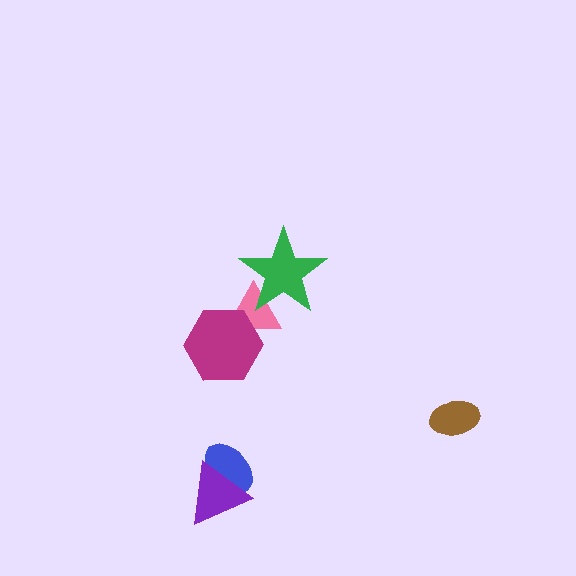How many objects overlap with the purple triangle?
1 object overlaps with the purple triangle.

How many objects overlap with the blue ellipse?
1 object overlaps with the blue ellipse.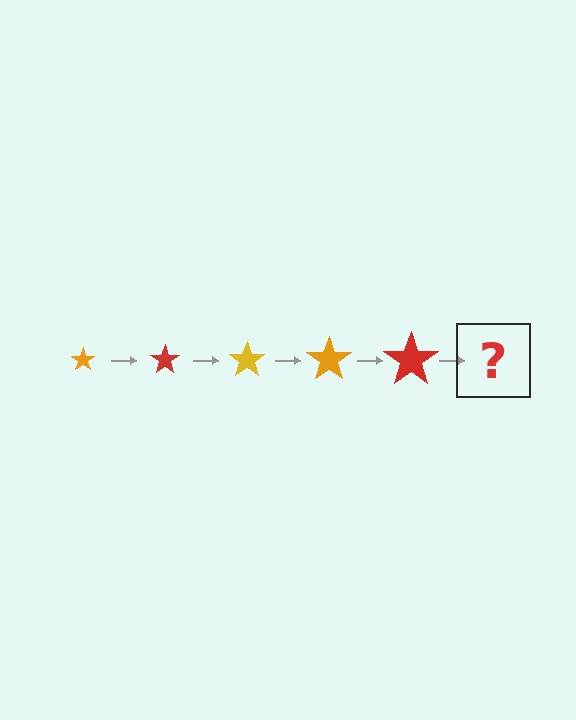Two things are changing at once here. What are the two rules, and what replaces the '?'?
The two rules are that the star grows larger each step and the color cycles through orange, red, and yellow. The '?' should be a yellow star, larger than the previous one.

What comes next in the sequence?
The next element should be a yellow star, larger than the previous one.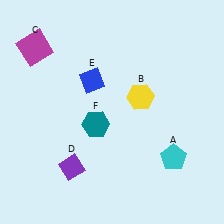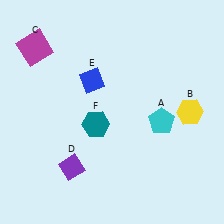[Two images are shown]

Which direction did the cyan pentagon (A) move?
The cyan pentagon (A) moved up.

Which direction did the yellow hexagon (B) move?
The yellow hexagon (B) moved right.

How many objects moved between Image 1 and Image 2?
2 objects moved between the two images.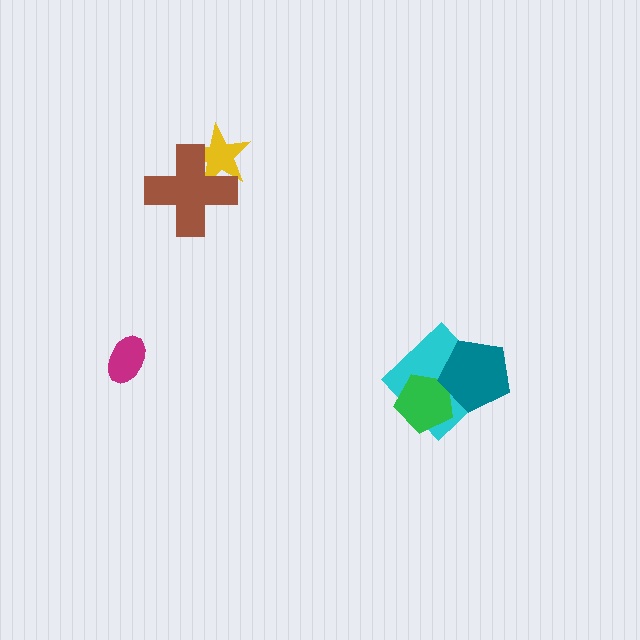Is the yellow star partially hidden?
Yes, it is partially covered by another shape.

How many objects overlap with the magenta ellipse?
0 objects overlap with the magenta ellipse.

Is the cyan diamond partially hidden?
Yes, it is partially covered by another shape.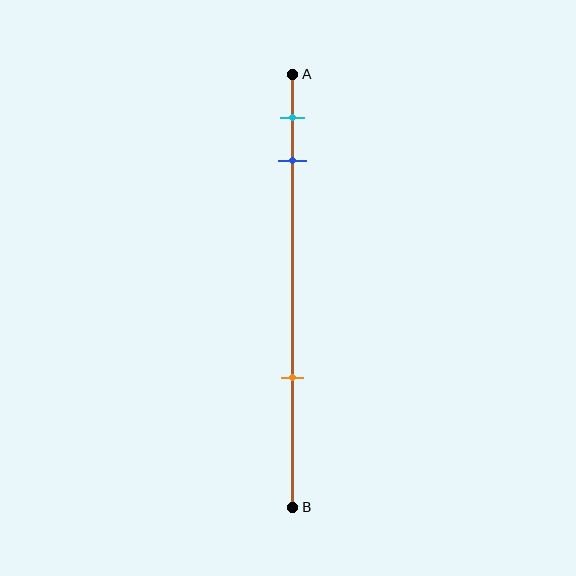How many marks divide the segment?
There are 3 marks dividing the segment.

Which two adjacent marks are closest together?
The cyan and blue marks are the closest adjacent pair.